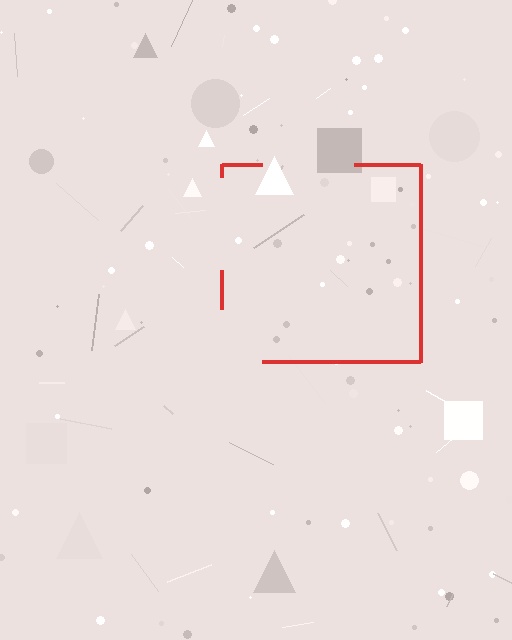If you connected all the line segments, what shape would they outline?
They would outline a square.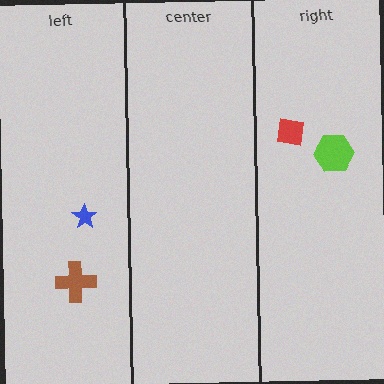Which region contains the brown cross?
The left region.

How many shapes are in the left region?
2.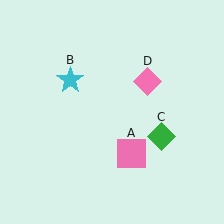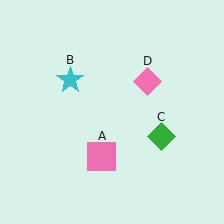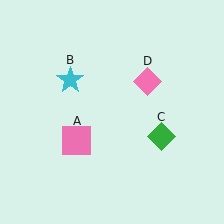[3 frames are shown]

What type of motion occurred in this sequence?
The pink square (object A) rotated clockwise around the center of the scene.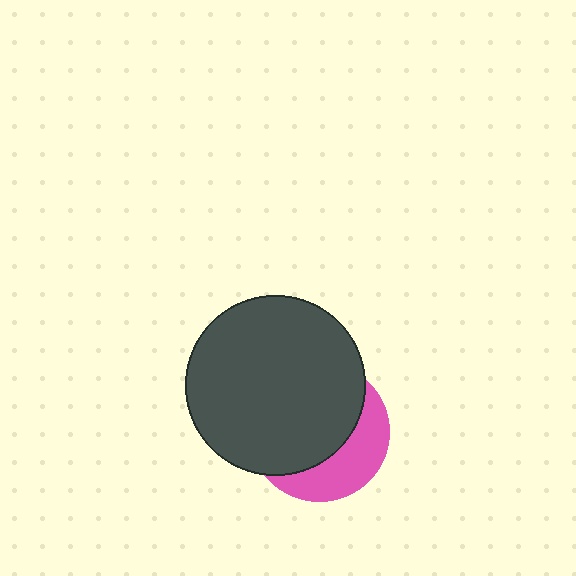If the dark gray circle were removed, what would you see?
You would see the complete pink circle.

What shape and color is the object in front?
The object in front is a dark gray circle.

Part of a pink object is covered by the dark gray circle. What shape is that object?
It is a circle.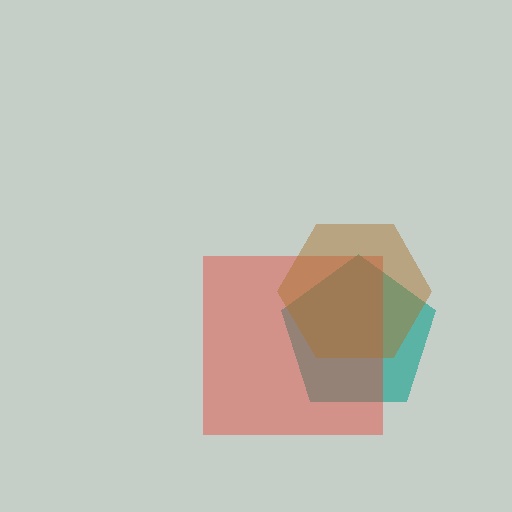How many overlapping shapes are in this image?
There are 3 overlapping shapes in the image.